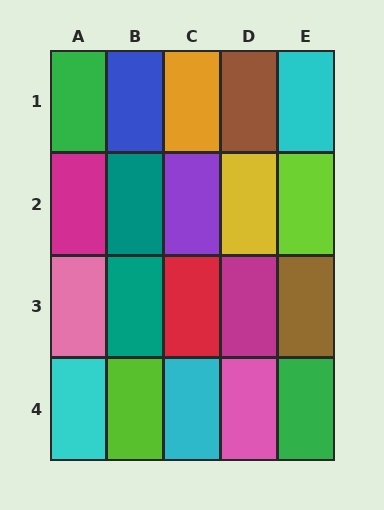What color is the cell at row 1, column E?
Cyan.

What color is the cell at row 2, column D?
Yellow.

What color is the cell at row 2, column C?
Purple.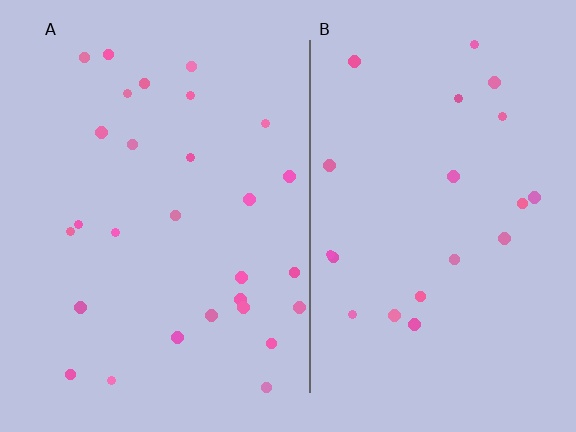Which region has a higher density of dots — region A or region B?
A (the left).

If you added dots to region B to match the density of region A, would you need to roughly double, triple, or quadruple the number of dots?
Approximately double.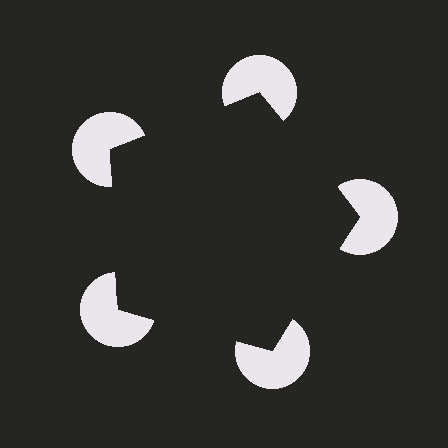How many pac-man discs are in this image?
There are 5 — one at each vertex of the illusory pentagon.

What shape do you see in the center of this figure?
An illusory pentagon — its edges are inferred from the aligned wedge cuts in the pac-man discs, not physically drawn.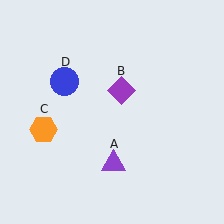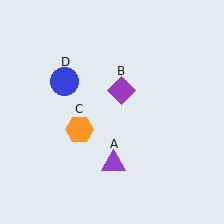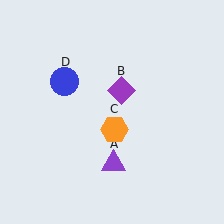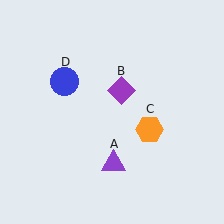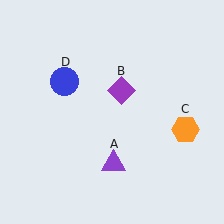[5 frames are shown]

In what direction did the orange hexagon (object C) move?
The orange hexagon (object C) moved right.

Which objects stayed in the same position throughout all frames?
Purple triangle (object A) and purple diamond (object B) and blue circle (object D) remained stationary.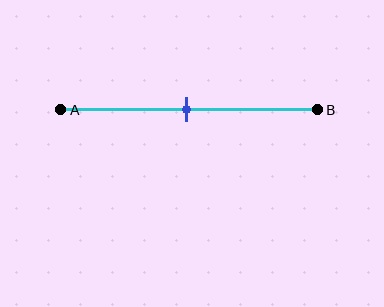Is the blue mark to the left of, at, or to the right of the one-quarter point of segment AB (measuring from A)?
The blue mark is to the right of the one-quarter point of segment AB.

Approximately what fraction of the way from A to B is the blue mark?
The blue mark is approximately 50% of the way from A to B.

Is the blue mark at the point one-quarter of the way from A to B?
No, the mark is at about 50% from A, not at the 25% one-quarter point.